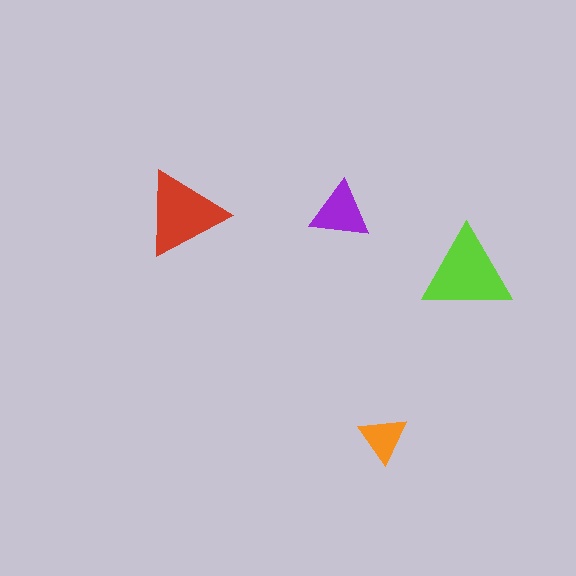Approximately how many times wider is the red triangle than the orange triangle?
About 2 times wider.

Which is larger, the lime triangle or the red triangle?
The lime one.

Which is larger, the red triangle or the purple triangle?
The red one.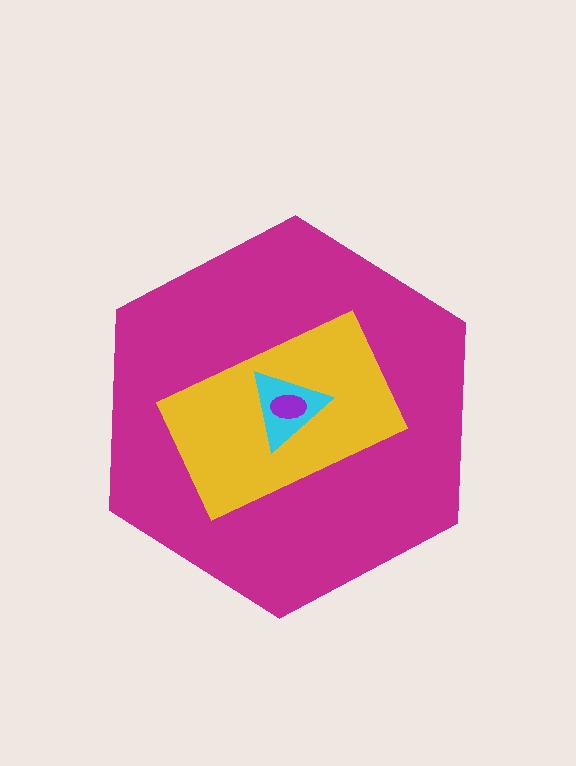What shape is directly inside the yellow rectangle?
The cyan triangle.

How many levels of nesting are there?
4.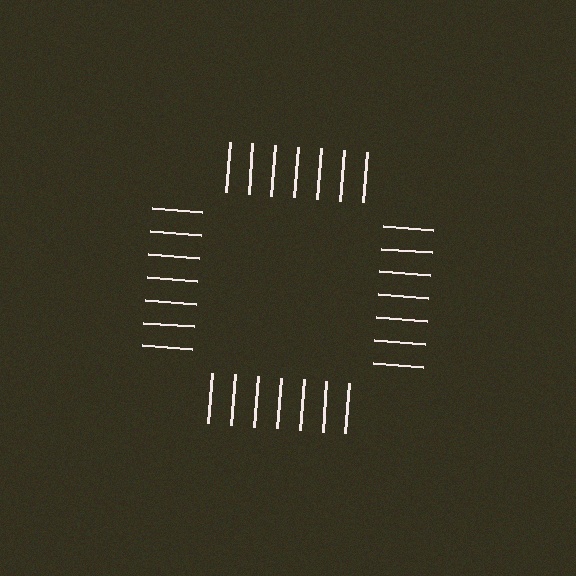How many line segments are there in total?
28 — 7 along each of the 4 edges.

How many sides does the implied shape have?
4 sides — the line-ends trace a square.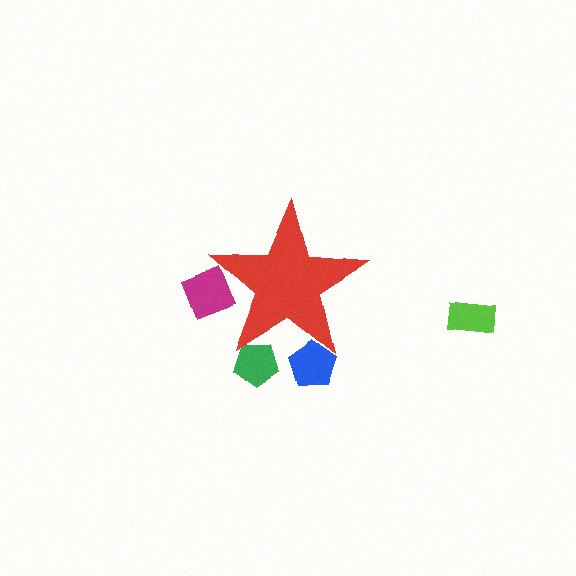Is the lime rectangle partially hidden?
No, the lime rectangle is fully visible.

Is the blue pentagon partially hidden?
Yes, the blue pentagon is partially hidden behind the red star.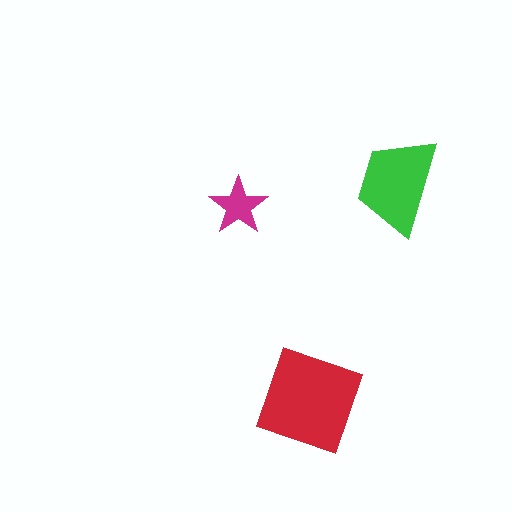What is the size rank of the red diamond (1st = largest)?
1st.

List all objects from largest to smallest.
The red diamond, the green trapezoid, the magenta star.